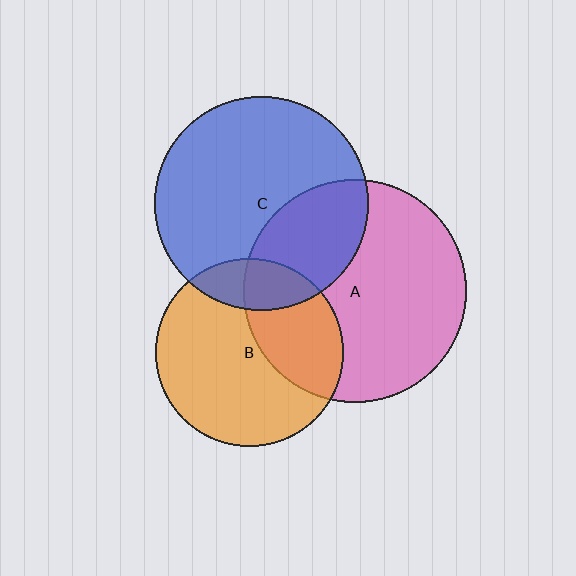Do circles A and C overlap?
Yes.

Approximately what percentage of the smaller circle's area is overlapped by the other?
Approximately 30%.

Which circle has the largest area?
Circle A (pink).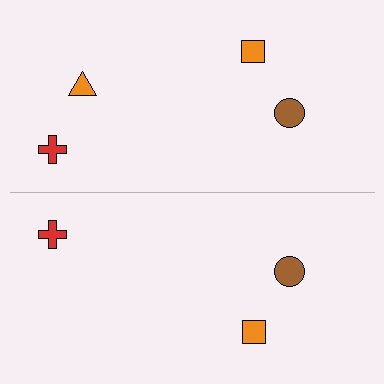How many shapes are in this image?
There are 7 shapes in this image.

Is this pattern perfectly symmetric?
No, the pattern is not perfectly symmetric. A orange triangle is missing from the bottom side.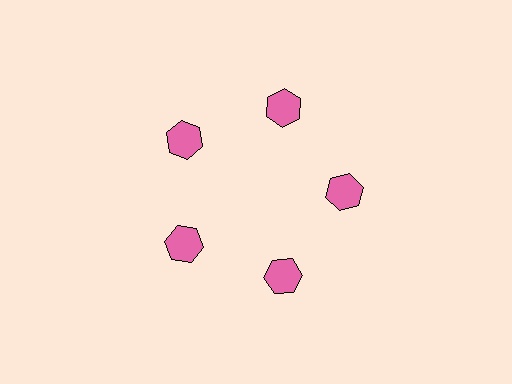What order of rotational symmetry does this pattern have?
This pattern has 5-fold rotational symmetry.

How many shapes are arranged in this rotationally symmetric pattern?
There are 5 shapes, arranged in 5 groups of 1.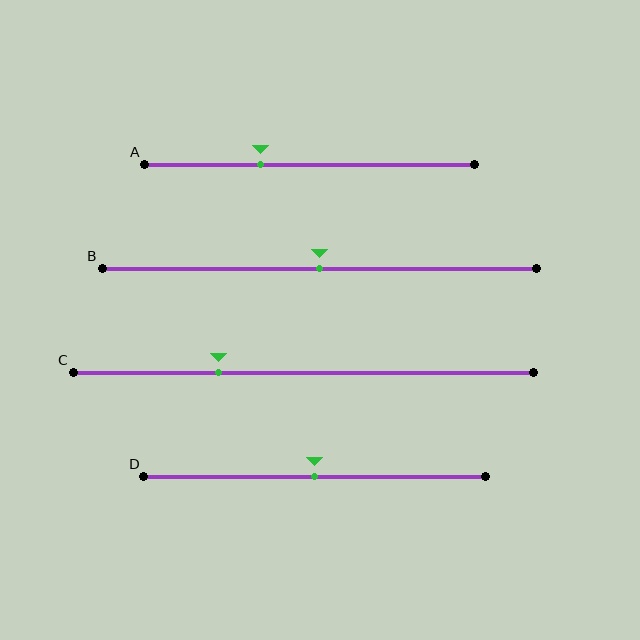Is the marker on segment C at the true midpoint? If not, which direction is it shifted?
No, the marker on segment C is shifted to the left by about 18% of the segment length.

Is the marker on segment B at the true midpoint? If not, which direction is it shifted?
Yes, the marker on segment B is at the true midpoint.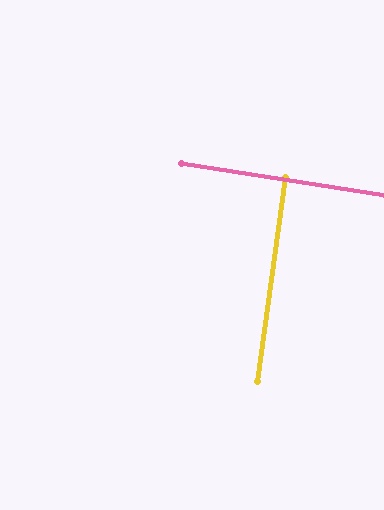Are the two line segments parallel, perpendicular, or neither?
Perpendicular — they meet at approximately 89°.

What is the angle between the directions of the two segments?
Approximately 89 degrees.